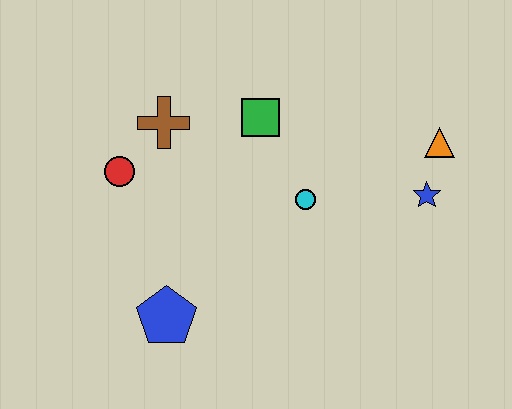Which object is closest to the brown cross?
The red circle is closest to the brown cross.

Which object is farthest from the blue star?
The red circle is farthest from the blue star.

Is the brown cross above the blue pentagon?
Yes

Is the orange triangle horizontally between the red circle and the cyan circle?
No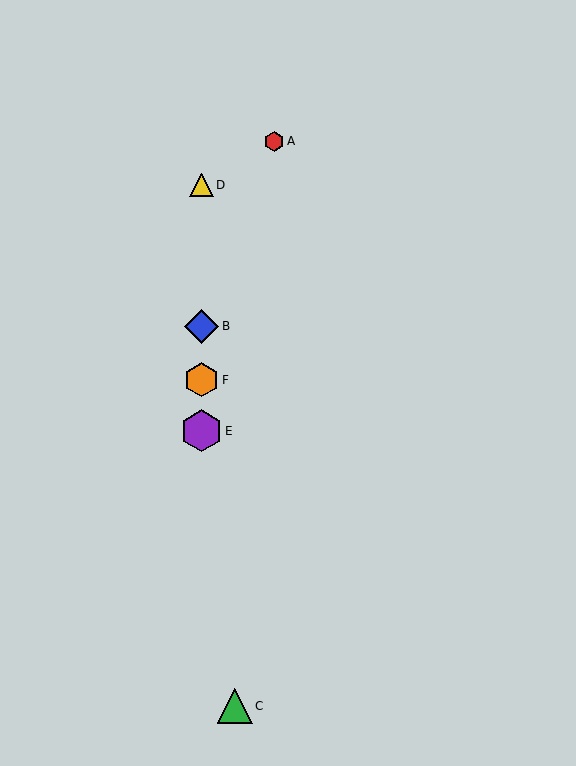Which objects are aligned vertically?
Objects B, D, E, F are aligned vertically.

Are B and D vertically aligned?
Yes, both are at x≈202.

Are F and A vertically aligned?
No, F is at x≈202 and A is at x≈274.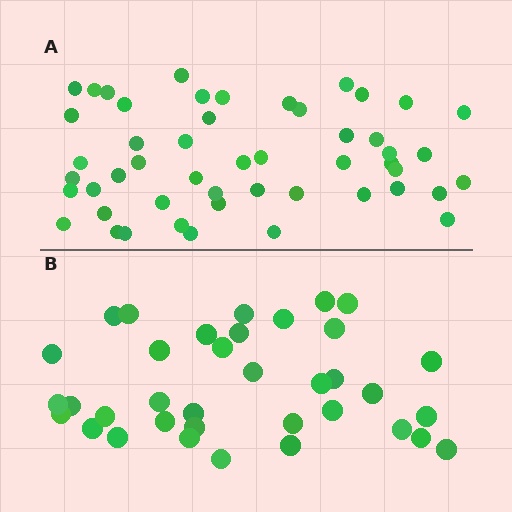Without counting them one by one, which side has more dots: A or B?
Region A (the top region) has more dots.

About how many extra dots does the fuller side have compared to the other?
Region A has approximately 15 more dots than region B.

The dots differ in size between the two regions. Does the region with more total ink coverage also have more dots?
No. Region B has more total ink coverage because its dots are larger, but region A actually contains more individual dots. Total area can be misleading — the number of items is what matters here.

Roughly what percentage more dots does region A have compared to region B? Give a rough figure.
About 40% more.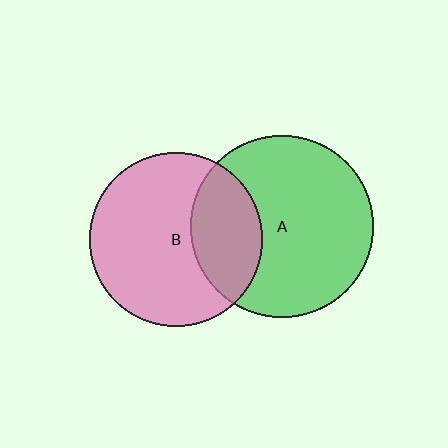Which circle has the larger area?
Circle A (green).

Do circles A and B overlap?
Yes.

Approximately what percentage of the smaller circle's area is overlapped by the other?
Approximately 30%.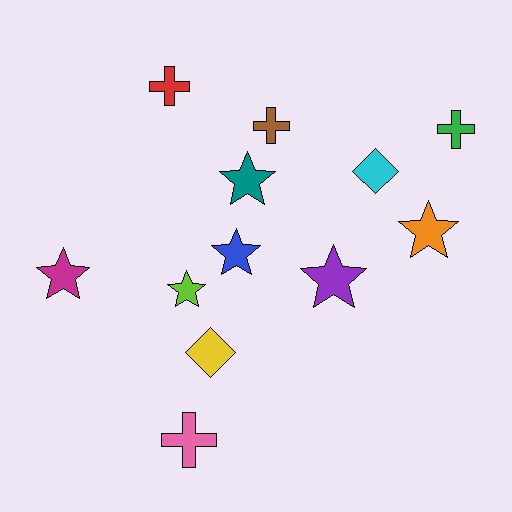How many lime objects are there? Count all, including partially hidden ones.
There is 1 lime object.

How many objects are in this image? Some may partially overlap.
There are 12 objects.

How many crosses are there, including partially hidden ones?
There are 4 crosses.